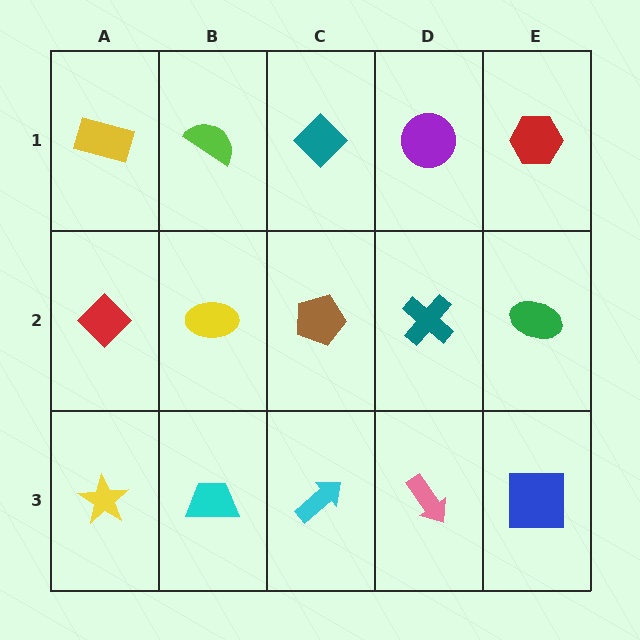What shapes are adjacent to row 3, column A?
A red diamond (row 2, column A), a cyan trapezoid (row 3, column B).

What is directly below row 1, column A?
A red diamond.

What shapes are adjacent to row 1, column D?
A teal cross (row 2, column D), a teal diamond (row 1, column C), a red hexagon (row 1, column E).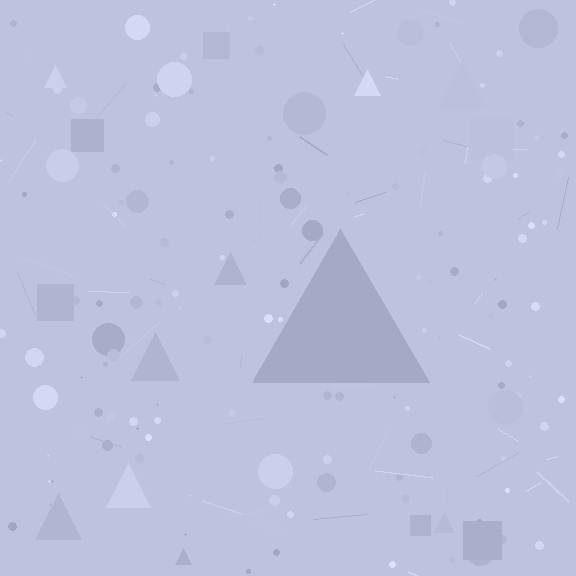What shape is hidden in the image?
A triangle is hidden in the image.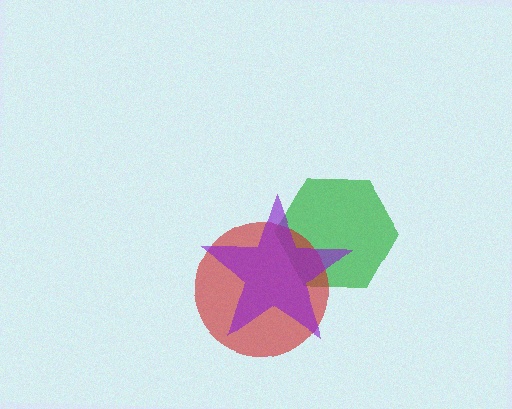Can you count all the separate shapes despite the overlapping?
Yes, there are 3 separate shapes.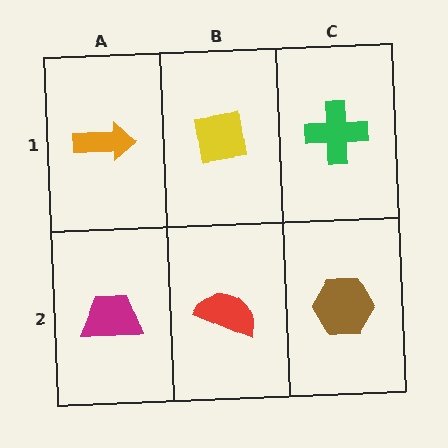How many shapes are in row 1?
3 shapes.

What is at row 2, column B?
A red semicircle.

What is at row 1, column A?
An orange arrow.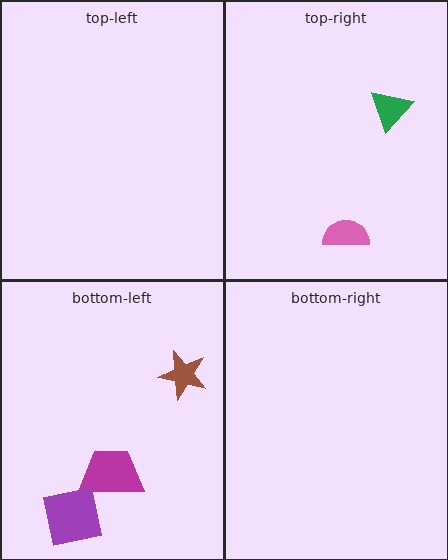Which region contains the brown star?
The bottom-left region.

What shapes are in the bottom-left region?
The magenta trapezoid, the purple square, the brown star.